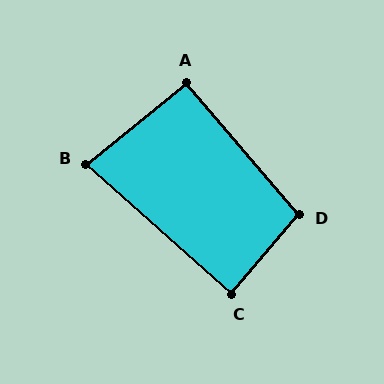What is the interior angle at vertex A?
Approximately 91 degrees (approximately right).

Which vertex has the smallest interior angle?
B, at approximately 81 degrees.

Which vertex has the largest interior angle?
D, at approximately 99 degrees.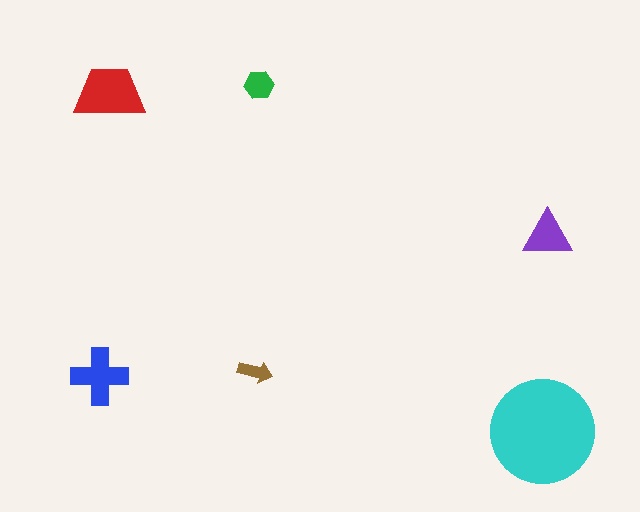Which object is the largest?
The cyan circle.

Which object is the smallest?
The brown arrow.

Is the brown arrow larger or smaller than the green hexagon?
Smaller.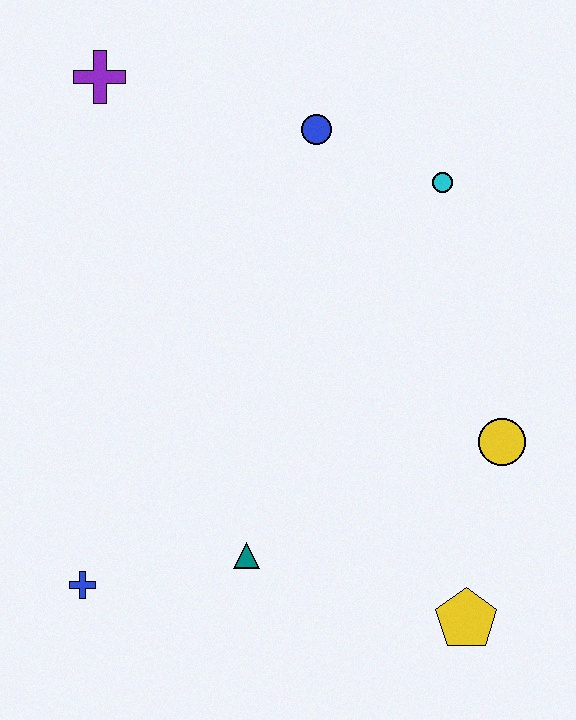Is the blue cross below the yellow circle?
Yes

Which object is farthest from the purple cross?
The yellow pentagon is farthest from the purple cross.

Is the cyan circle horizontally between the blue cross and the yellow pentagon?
Yes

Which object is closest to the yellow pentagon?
The yellow circle is closest to the yellow pentagon.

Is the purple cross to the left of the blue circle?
Yes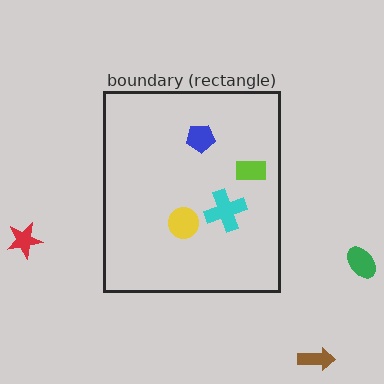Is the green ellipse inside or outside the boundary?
Outside.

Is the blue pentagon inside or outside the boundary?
Inside.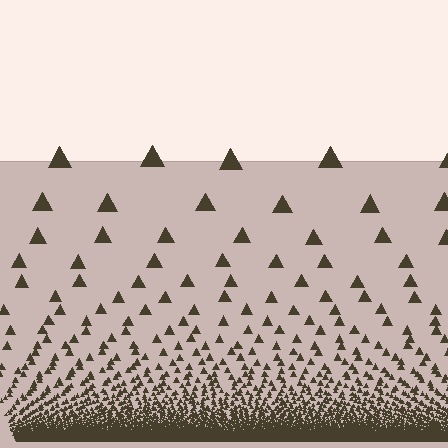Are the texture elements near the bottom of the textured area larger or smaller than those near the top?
Smaller. The gradient is inverted — elements near the bottom are smaller and denser.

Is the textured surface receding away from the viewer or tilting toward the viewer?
The surface appears to tilt toward the viewer. Texture elements get larger and sparser toward the top.